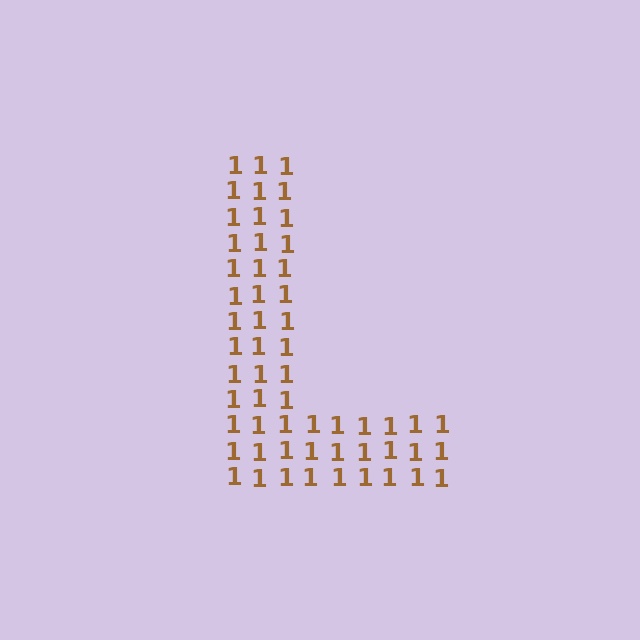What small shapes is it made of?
It is made of small digit 1's.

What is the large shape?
The large shape is the letter L.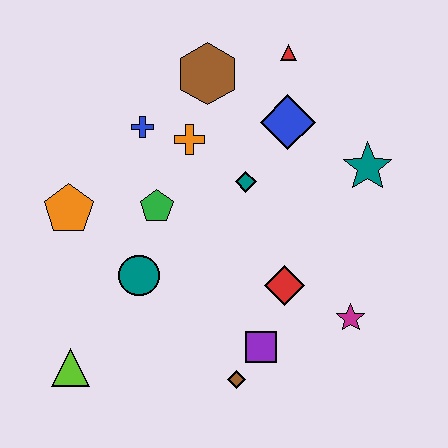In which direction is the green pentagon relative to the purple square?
The green pentagon is above the purple square.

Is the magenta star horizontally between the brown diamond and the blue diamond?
No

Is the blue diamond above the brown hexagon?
No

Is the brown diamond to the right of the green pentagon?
Yes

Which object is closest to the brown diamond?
The purple square is closest to the brown diamond.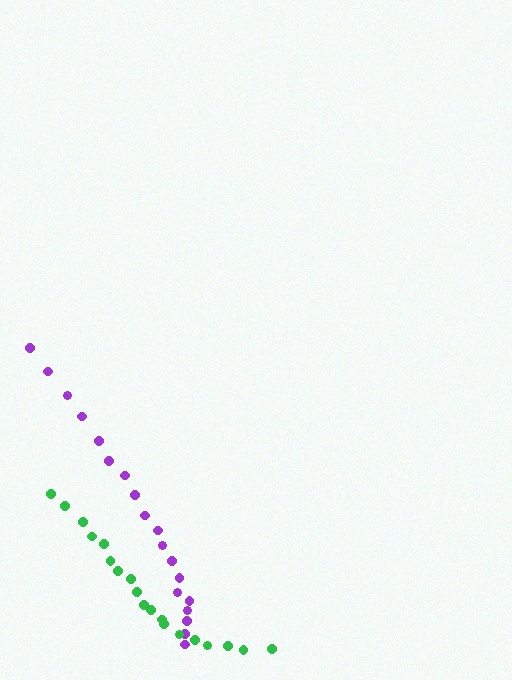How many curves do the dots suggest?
There are 2 distinct paths.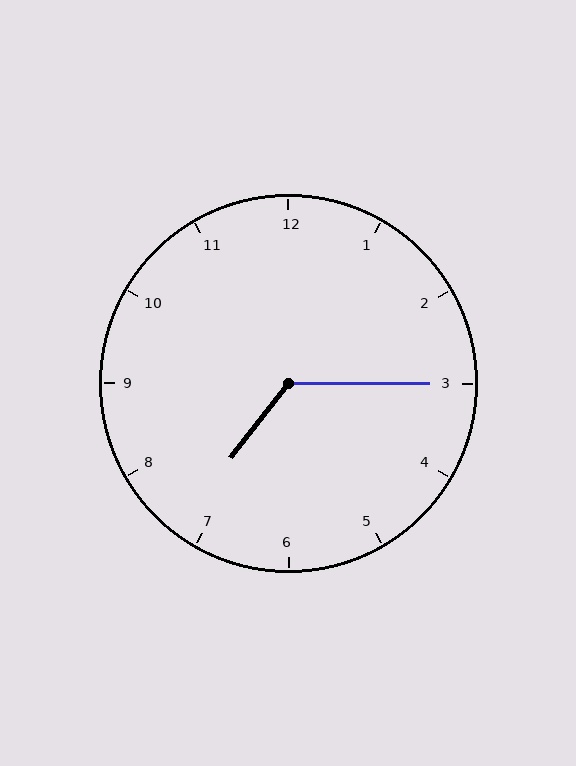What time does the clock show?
7:15.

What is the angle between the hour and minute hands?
Approximately 128 degrees.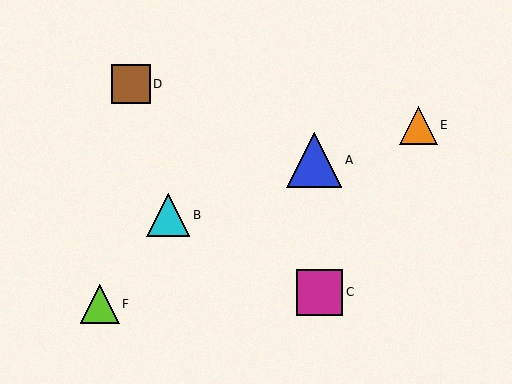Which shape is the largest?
The blue triangle (labeled A) is the largest.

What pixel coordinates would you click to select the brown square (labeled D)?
Click at (131, 84) to select the brown square D.